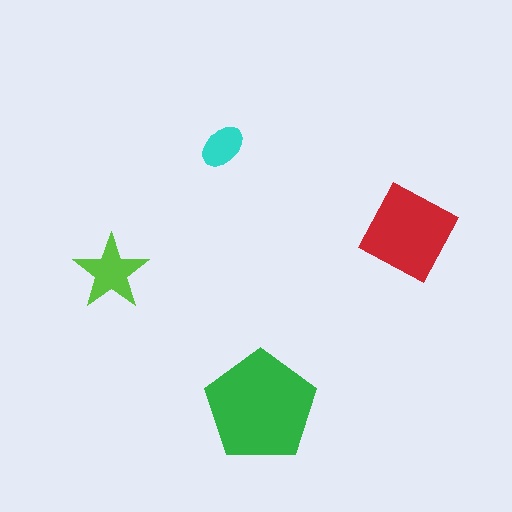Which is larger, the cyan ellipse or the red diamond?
The red diamond.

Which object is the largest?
The green pentagon.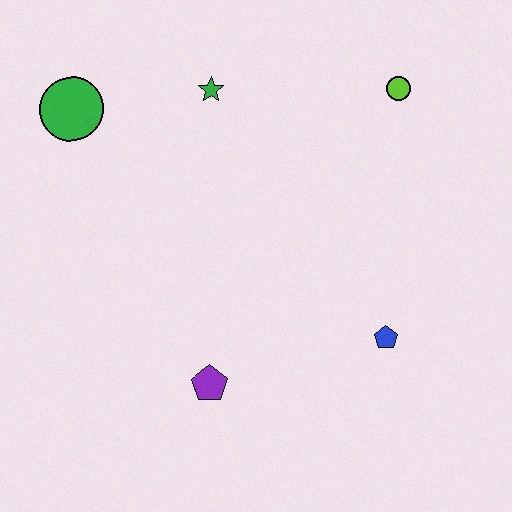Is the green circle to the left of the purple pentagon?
Yes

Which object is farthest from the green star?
The blue pentagon is farthest from the green star.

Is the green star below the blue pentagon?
No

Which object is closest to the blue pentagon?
The purple pentagon is closest to the blue pentagon.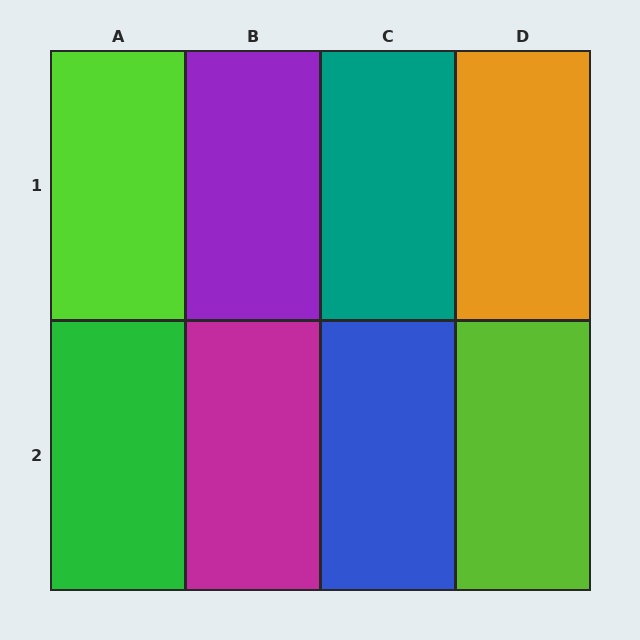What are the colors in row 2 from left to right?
Green, magenta, blue, lime.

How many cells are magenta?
1 cell is magenta.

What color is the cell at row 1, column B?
Purple.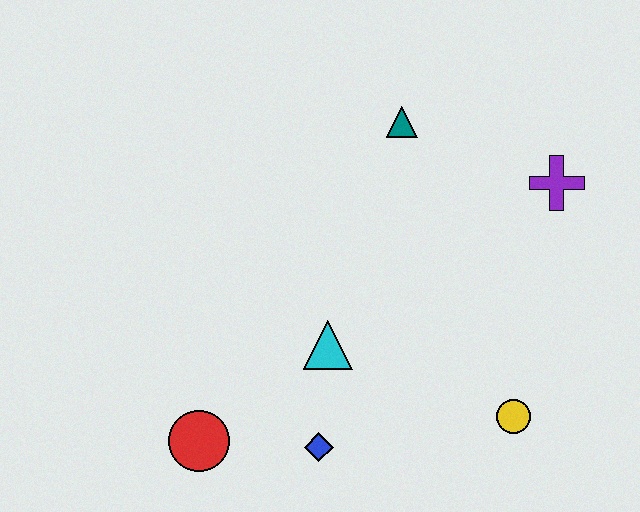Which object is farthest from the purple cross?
The red circle is farthest from the purple cross.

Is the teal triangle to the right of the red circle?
Yes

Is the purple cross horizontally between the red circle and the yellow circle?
No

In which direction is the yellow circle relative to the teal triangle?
The yellow circle is below the teal triangle.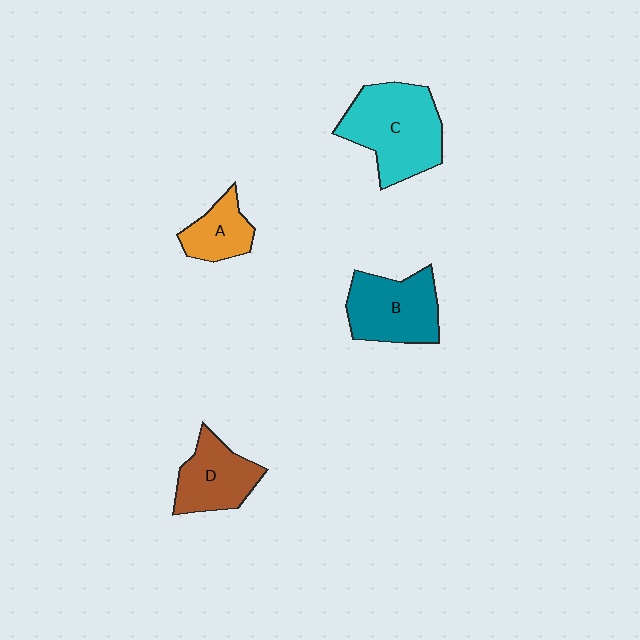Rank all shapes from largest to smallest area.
From largest to smallest: C (cyan), B (teal), D (brown), A (orange).